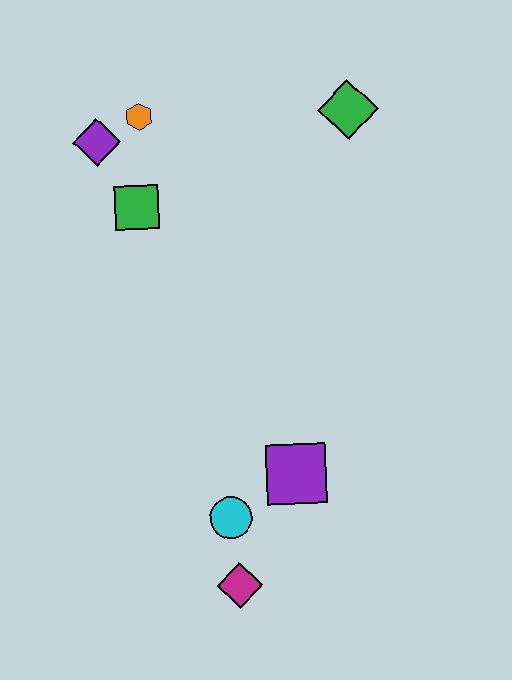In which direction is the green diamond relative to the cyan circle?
The green diamond is above the cyan circle.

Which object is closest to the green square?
The purple diamond is closest to the green square.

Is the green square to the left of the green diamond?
Yes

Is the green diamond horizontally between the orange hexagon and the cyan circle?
No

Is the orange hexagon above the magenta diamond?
Yes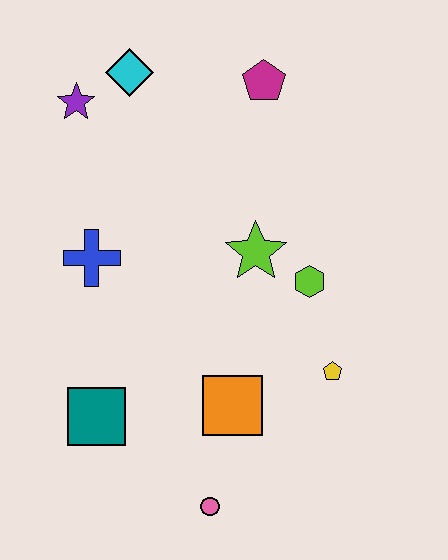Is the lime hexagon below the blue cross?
Yes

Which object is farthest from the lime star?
The pink circle is farthest from the lime star.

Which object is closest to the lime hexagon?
The lime star is closest to the lime hexagon.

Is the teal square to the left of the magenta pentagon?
Yes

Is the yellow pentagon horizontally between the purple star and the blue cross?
No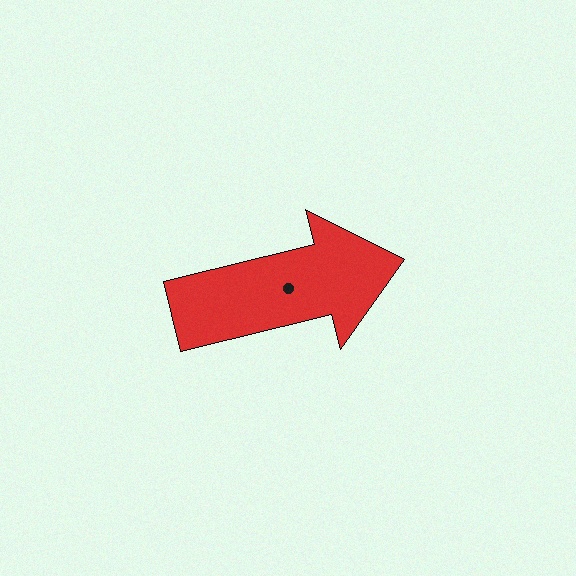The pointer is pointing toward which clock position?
Roughly 3 o'clock.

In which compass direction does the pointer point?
East.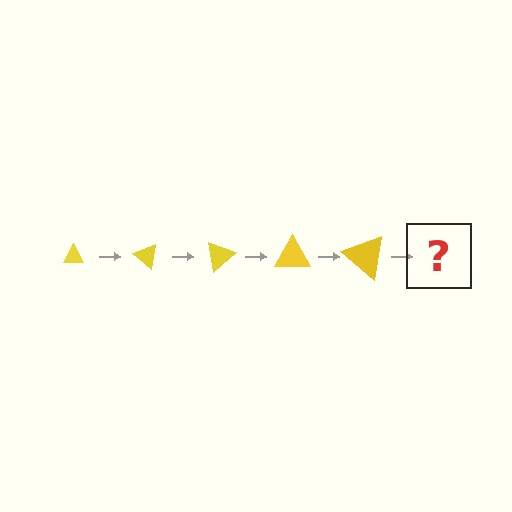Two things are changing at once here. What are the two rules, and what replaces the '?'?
The two rules are that the triangle grows larger each step and it rotates 40 degrees each step. The '?' should be a triangle, larger than the previous one and rotated 200 degrees from the start.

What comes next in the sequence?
The next element should be a triangle, larger than the previous one and rotated 200 degrees from the start.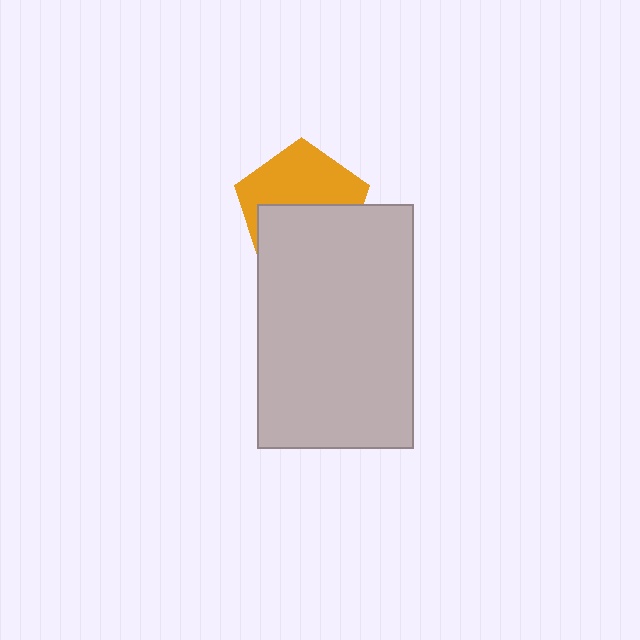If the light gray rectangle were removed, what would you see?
You would see the complete orange pentagon.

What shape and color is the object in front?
The object in front is a light gray rectangle.